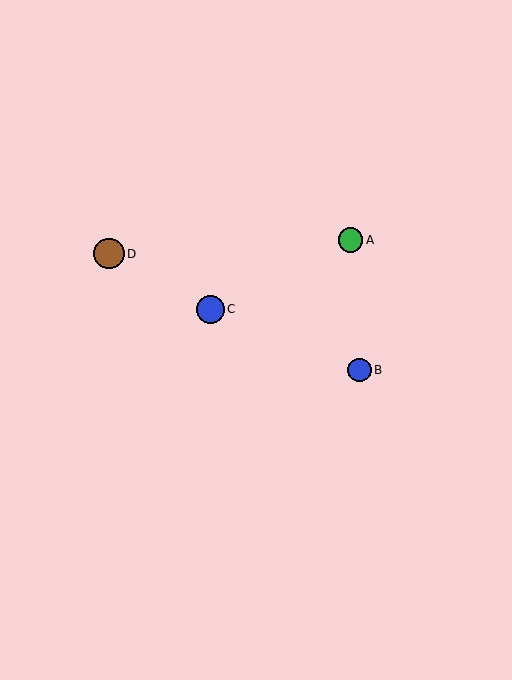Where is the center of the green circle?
The center of the green circle is at (351, 240).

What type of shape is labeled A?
Shape A is a green circle.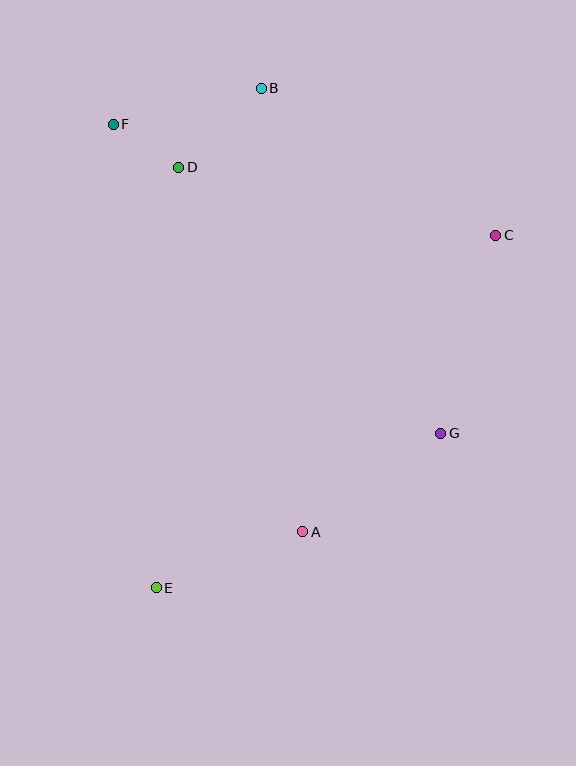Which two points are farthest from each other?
Points B and E are farthest from each other.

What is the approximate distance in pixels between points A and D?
The distance between A and D is approximately 385 pixels.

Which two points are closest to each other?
Points D and F are closest to each other.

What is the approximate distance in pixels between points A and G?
The distance between A and G is approximately 170 pixels.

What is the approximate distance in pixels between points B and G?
The distance between B and G is approximately 389 pixels.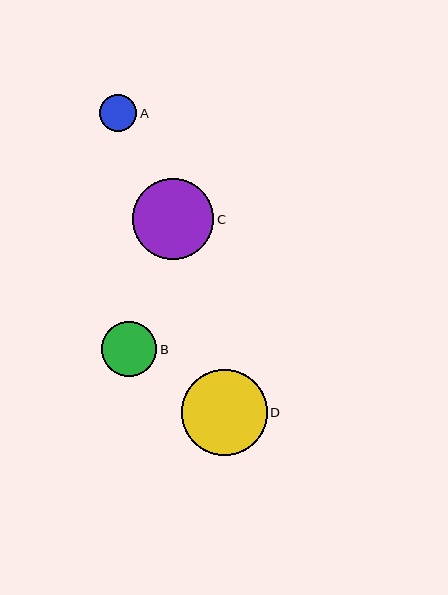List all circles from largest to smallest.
From largest to smallest: D, C, B, A.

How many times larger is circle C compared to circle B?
Circle C is approximately 1.5 times the size of circle B.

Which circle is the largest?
Circle D is the largest with a size of approximately 86 pixels.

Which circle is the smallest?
Circle A is the smallest with a size of approximately 37 pixels.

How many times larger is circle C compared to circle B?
Circle C is approximately 1.5 times the size of circle B.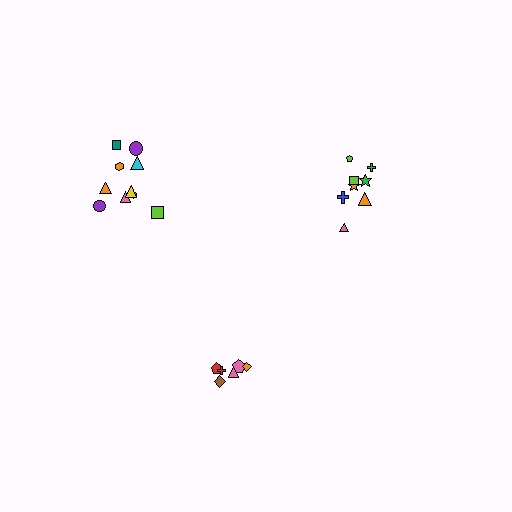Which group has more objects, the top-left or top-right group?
The top-left group.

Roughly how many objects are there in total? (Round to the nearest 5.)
Roughly 25 objects in total.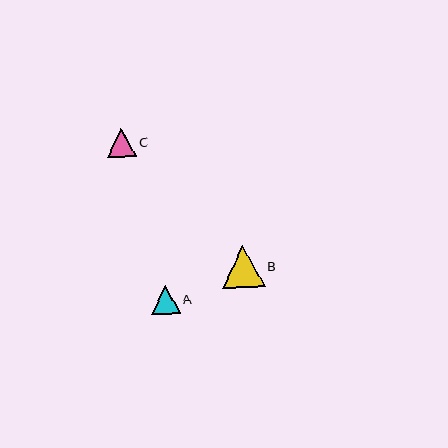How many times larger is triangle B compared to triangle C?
Triangle B is approximately 1.5 times the size of triangle C.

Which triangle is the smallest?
Triangle A is the smallest with a size of approximately 29 pixels.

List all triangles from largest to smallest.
From largest to smallest: B, C, A.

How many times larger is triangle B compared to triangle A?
Triangle B is approximately 1.5 times the size of triangle A.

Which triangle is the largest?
Triangle B is the largest with a size of approximately 43 pixels.